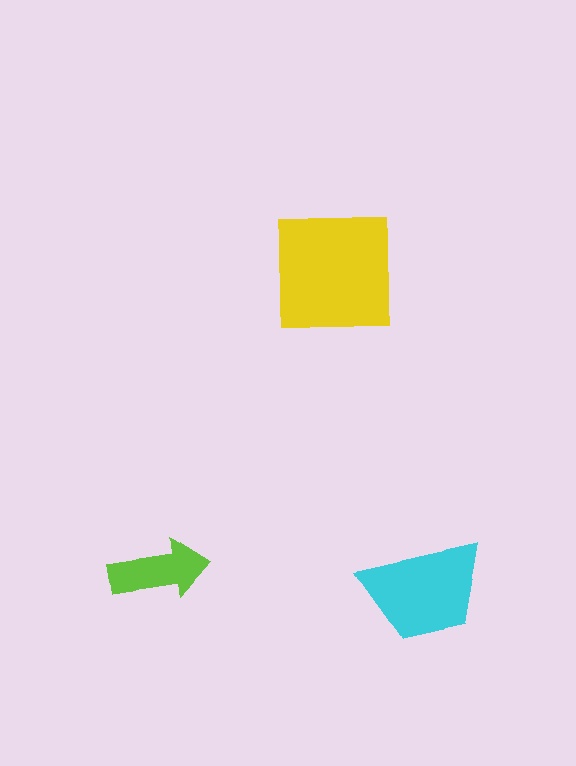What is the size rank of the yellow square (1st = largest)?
1st.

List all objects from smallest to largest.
The lime arrow, the cyan trapezoid, the yellow square.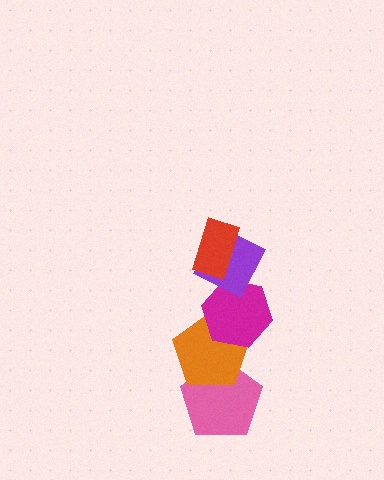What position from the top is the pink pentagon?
The pink pentagon is 5th from the top.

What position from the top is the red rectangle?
The red rectangle is 1st from the top.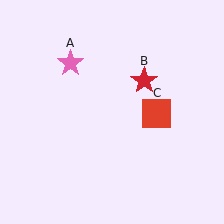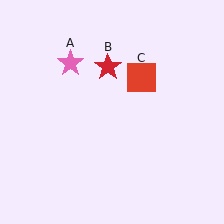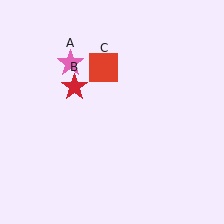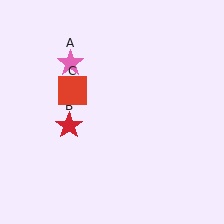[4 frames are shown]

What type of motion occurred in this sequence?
The red star (object B), red square (object C) rotated counterclockwise around the center of the scene.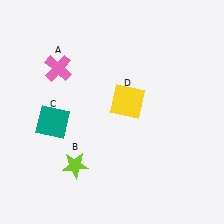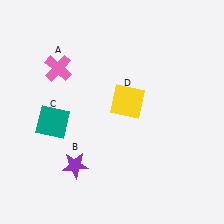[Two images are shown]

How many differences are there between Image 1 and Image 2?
There is 1 difference between the two images.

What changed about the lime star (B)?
In Image 1, B is lime. In Image 2, it changed to purple.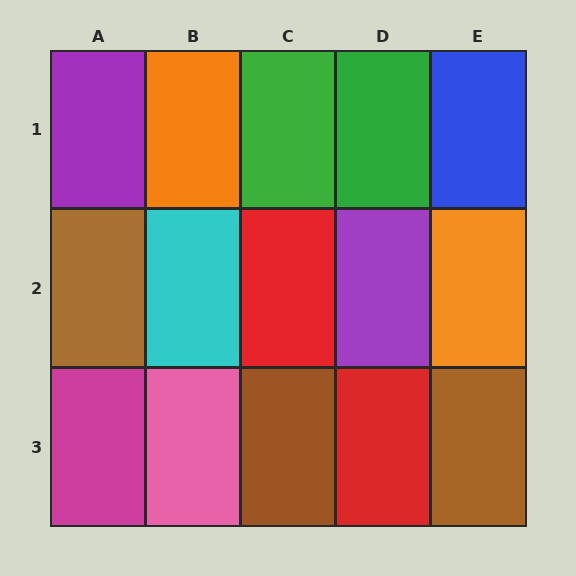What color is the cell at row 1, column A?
Purple.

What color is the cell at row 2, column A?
Brown.